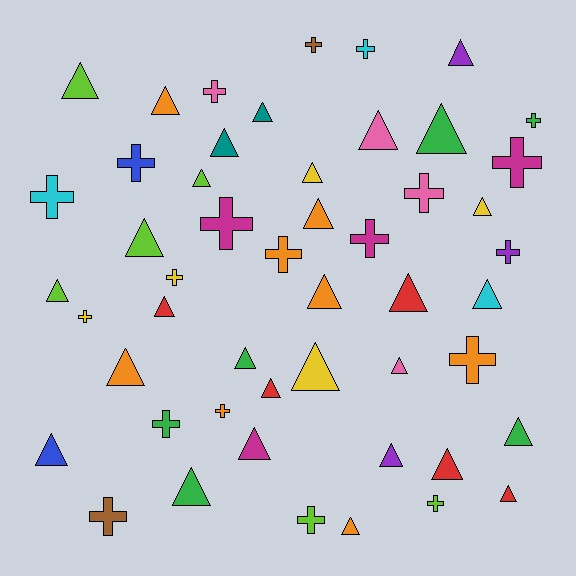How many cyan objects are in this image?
There are 3 cyan objects.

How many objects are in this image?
There are 50 objects.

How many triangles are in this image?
There are 30 triangles.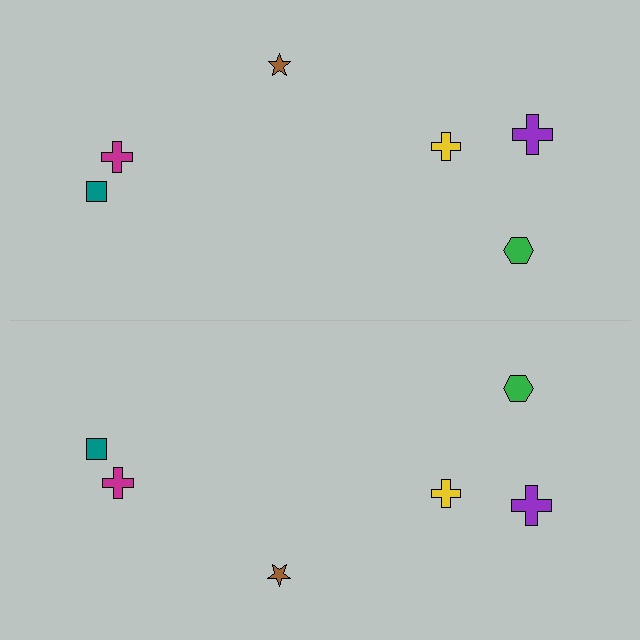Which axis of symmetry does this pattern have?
The pattern has a horizontal axis of symmetry running through the center of the image.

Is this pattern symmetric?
Yes, this pattern has bilateral (reflection) symmetry.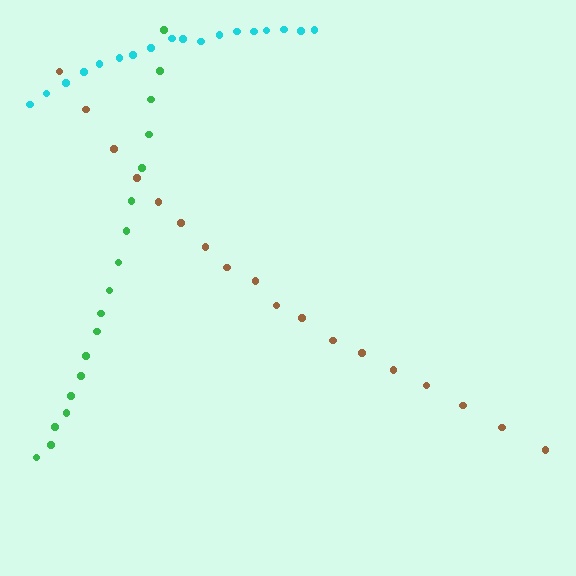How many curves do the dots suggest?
There are 3 distinct paths.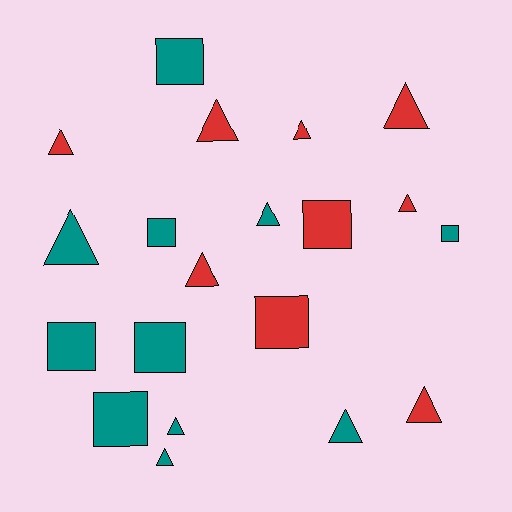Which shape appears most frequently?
Triangle, with 12 objects.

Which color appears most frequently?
Teal, with 11 objects.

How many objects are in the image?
There are 20 objects.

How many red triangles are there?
There are 7 red triangles.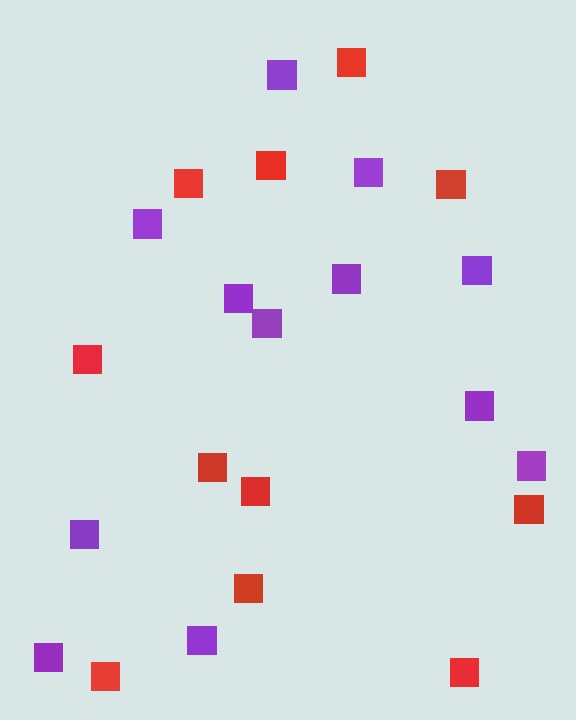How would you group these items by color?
There are 2 groups: one group of purple squares (12) and one group of red squares (11).